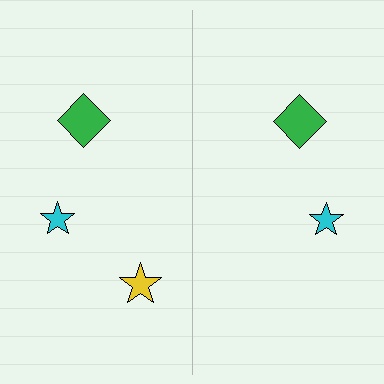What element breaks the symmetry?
A yellow star is missing from the right side.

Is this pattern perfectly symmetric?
No, the pattern is not perfectly symmetric. A yellow star is missing from the right side.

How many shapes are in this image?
There are 5 shapes in this image.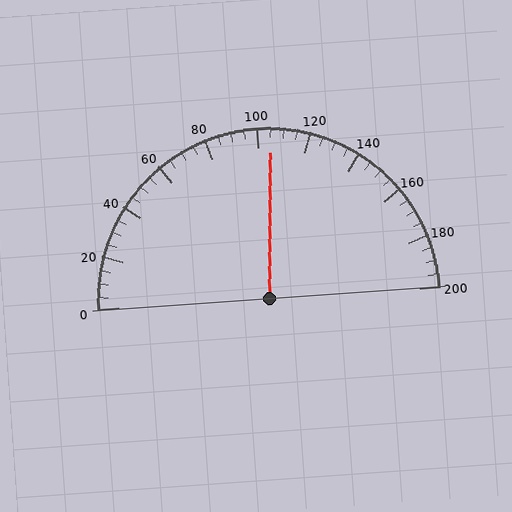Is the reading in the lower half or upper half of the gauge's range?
The reading is in the upper half of the range (0 to 200).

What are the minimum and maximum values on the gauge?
The gauge ranges from 0 to 200.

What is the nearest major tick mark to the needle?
The nearest major tick mark is 100.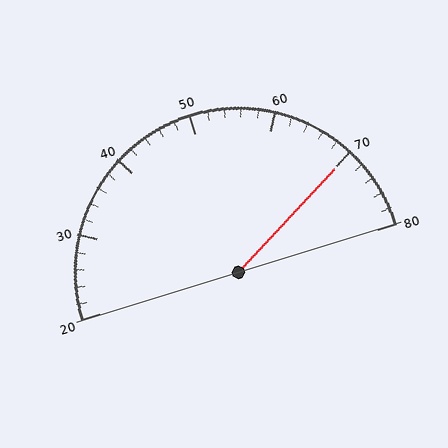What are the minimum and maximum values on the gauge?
The gauge ranges from 20 to 80.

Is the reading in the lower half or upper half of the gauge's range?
The reading is in the upper half of the range (20 to 80).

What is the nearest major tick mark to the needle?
The nearest major tick mark is 70.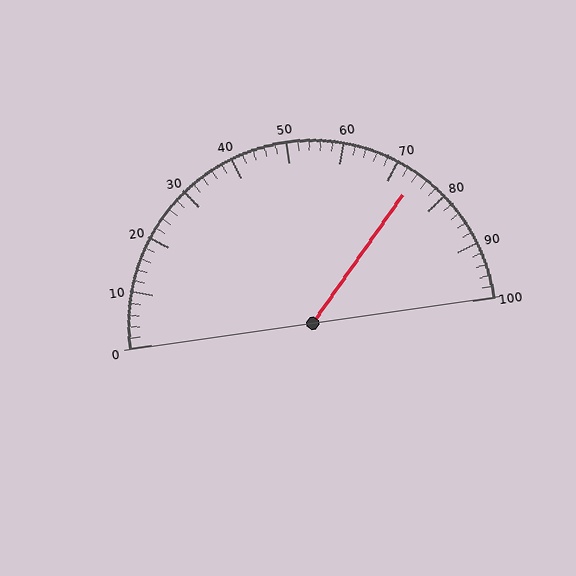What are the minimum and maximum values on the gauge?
The gauge ranges from 0 to 100.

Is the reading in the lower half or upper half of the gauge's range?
The reading is in the upper half of the range (0 to 100).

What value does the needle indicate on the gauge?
The needle indicates approximately 74.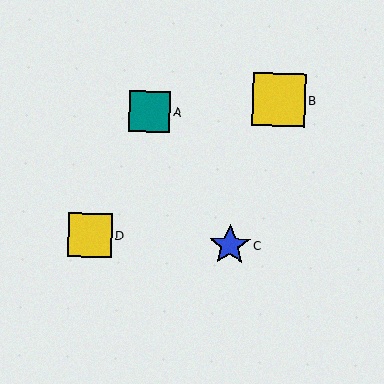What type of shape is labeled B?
Shape B is a yellow square.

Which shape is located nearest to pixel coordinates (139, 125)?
The teal square (labeled A) at (150, 112) is nearest to that location.